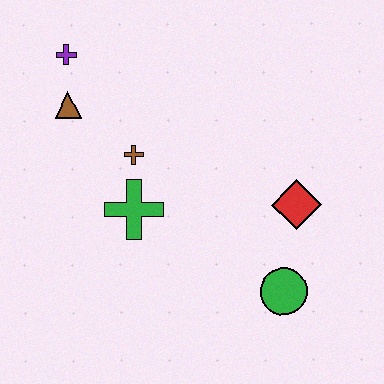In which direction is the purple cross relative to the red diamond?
The purple cross is to the left of the red diamond.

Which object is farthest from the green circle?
The purple cross is farthest from the green circle.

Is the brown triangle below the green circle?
No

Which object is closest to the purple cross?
The brown triangle is closest to the purple cross.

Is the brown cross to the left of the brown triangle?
No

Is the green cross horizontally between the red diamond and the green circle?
No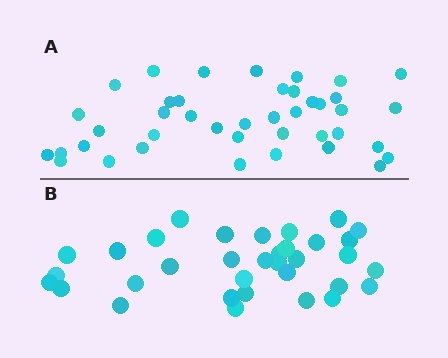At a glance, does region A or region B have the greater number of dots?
Region A (the top region) has more dots.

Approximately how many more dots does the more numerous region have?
Region A has roughly 8 or so more dots than region B.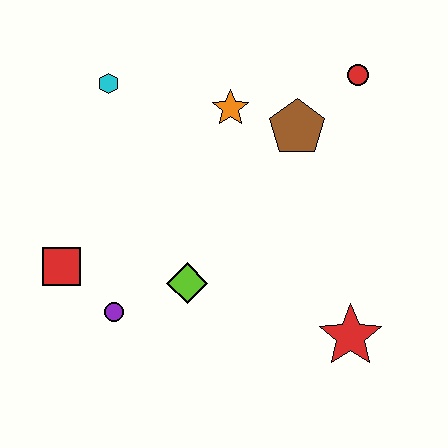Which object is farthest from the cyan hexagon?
The red star is farthest from the cyan hexagon.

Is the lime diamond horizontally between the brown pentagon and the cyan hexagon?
Yes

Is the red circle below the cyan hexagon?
No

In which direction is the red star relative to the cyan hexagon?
The red star is below the cyan hexagon.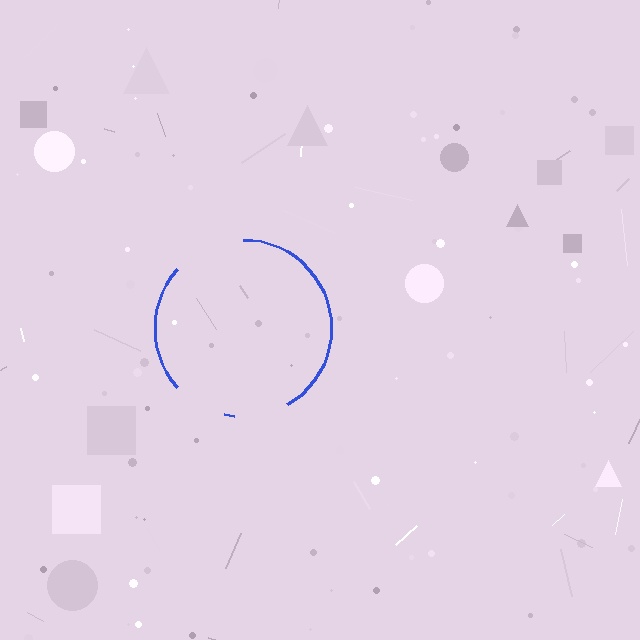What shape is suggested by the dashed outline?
The dashed outline suggests a circle.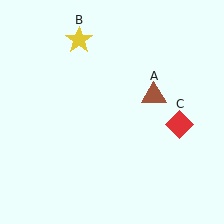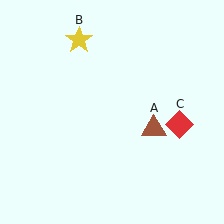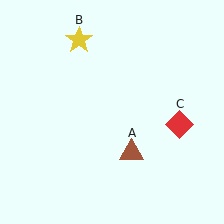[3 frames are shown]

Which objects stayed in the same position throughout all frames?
Yellow star (object B) and red diamond (object C) remained stationary.